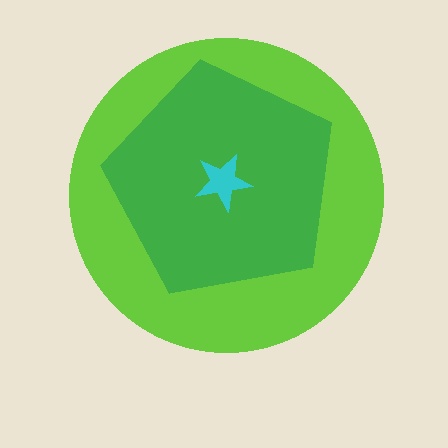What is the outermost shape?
The lime circle.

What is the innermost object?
The cyan star.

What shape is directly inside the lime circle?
The green pentagon.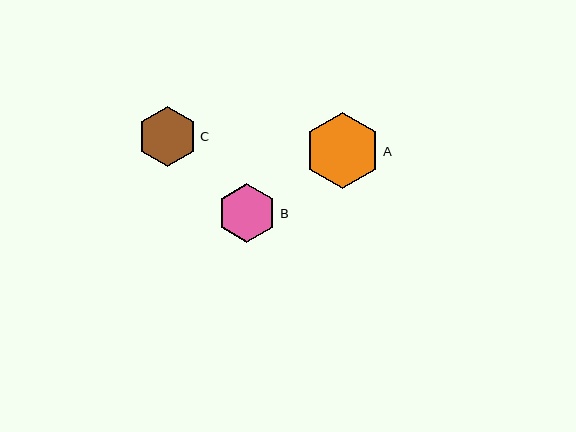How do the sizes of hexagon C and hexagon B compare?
Hexagon C and hexagon B are approximately the same size.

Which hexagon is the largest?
Hexagon A is the largest with a size of approximately 76 pixels.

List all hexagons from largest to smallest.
From largest to smallest: A, C, B.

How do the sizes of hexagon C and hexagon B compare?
Hexagon C and hexagon B are approximately the same size.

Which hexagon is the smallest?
Hexagon B is the smallest with a size of approximately 59 pixels.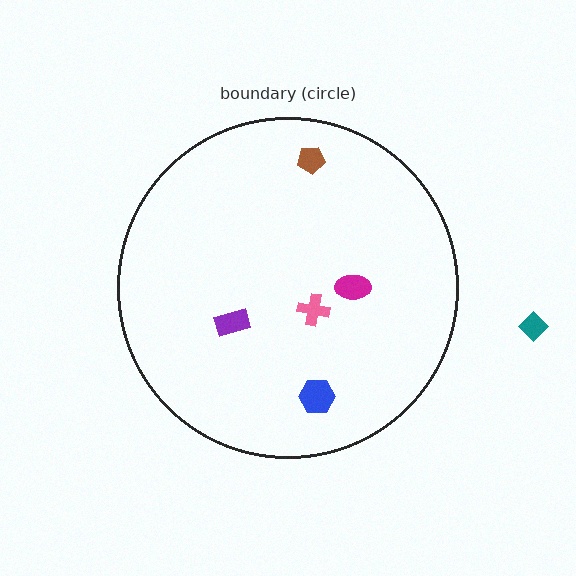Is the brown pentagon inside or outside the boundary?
Inside.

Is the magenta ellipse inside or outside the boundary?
Inside.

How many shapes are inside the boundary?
5 inside, 1 outside.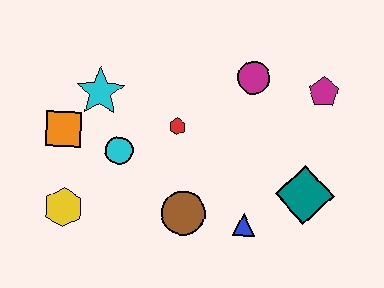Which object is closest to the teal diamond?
The blue triangle is closest to the teal diamond.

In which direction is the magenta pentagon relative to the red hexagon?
The magenta pentagon is to the right of the red hexagon.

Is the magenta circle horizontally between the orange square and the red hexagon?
No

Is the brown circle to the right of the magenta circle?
No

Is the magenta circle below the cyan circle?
No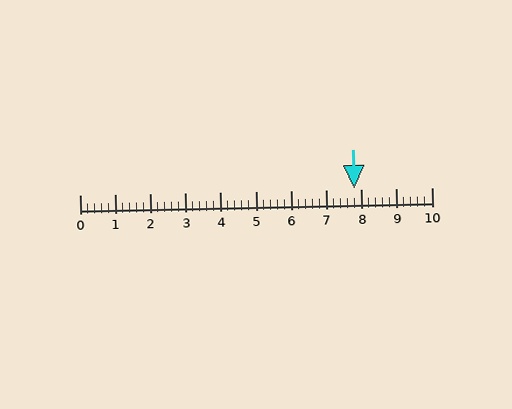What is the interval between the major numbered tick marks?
The major tick marks are spaced 1 units apart.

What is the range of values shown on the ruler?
The ruler shows values from 0 to 10.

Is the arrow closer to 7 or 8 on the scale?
The arrow is closer to 8.